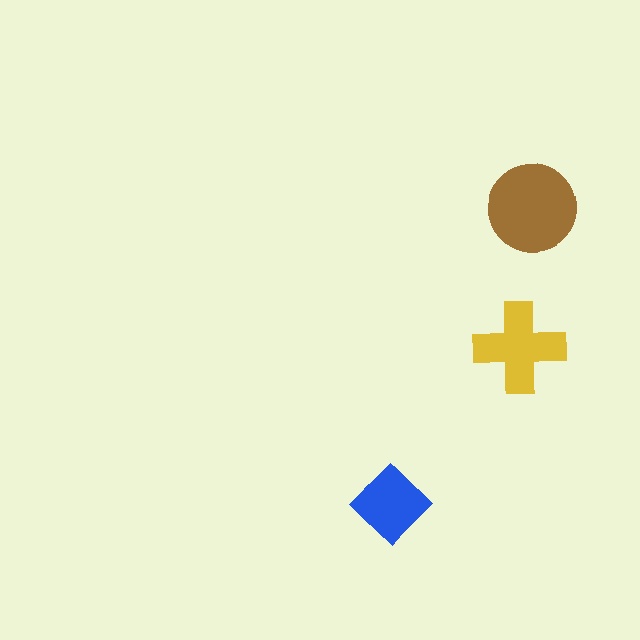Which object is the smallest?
The blue diamond.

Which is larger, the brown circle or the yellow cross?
The brown circle.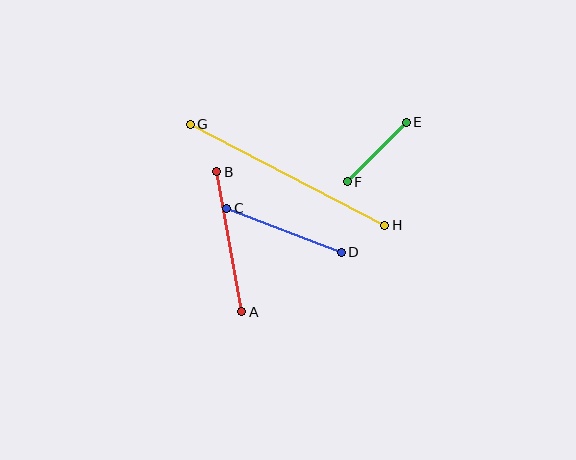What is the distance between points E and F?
The distance is approximately 84 pixels.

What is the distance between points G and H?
The distance is approximately 219 pixels.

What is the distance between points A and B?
The distance is approximately 142 pixels.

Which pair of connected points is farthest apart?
Points G and H are farthest apart.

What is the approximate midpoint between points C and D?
The midpoint is at approximately (284, 230) pixels.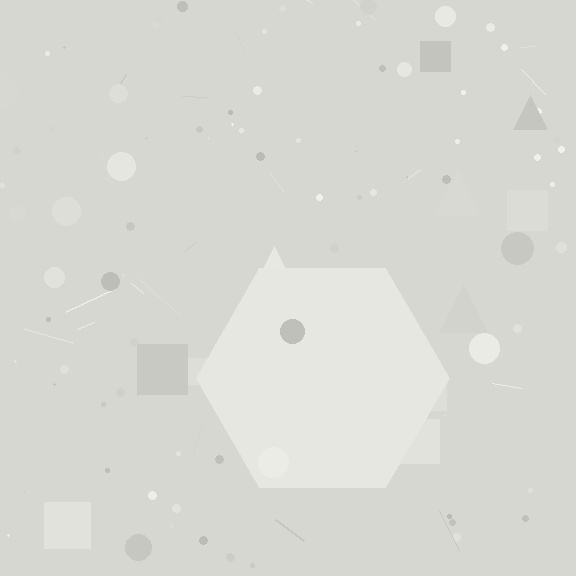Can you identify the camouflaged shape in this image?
The camouflaged shape is a hexagon.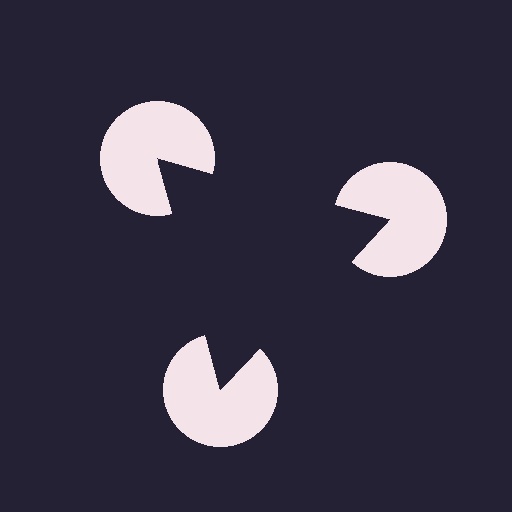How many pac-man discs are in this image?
There are 3 — one at each vertex of the illusory triangle.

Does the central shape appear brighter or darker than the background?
It typically appears slightly darker than the background, even though no actual brightness change is drawn.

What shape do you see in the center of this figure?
An illusory triangle — its edges are inferred from the aligned wedge cuts in the pac-man discs, not physically drawn.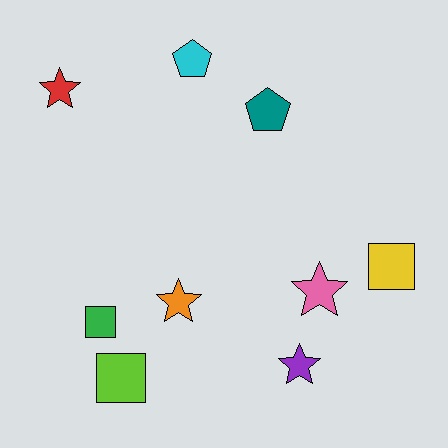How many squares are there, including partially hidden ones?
There are 3 squares.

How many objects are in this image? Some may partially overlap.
There are 9 objects.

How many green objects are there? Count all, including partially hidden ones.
There is 1 green object.